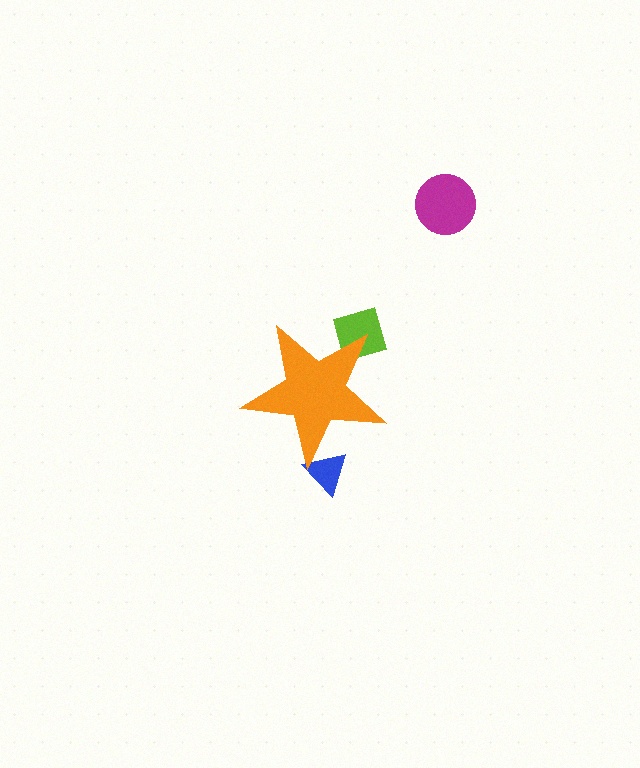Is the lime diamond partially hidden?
Yes, the lime diamond is partially hidden behind the orange star.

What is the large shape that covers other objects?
An orange star.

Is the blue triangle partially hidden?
Yes, the blue triangle is partially hidden behind the orange star.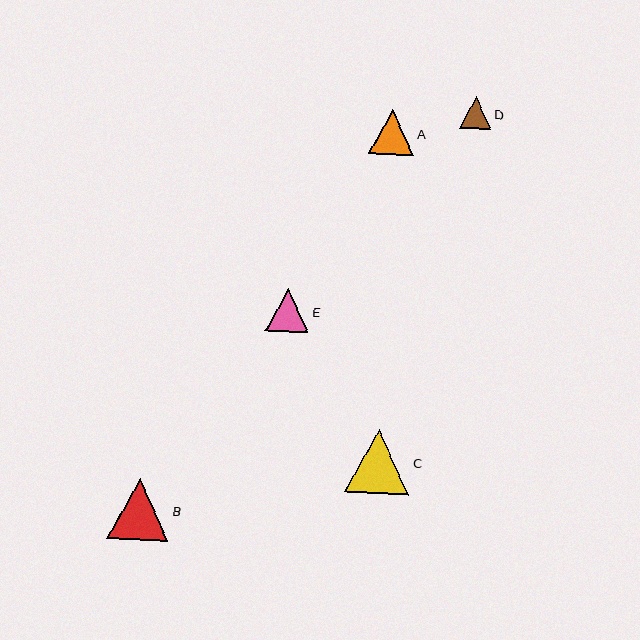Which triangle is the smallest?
Triangle D is the smallest with a size of approximately 32 pixels.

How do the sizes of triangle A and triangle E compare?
Triangle A and triangle E are approximately the same size.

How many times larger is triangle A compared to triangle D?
Triangle A is approximately 1.4 times the size of triangle D.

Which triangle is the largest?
Triangle C is the largest with a size of approximately 64 pixels.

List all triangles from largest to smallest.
From largest to smallest: C, B, A, E, D.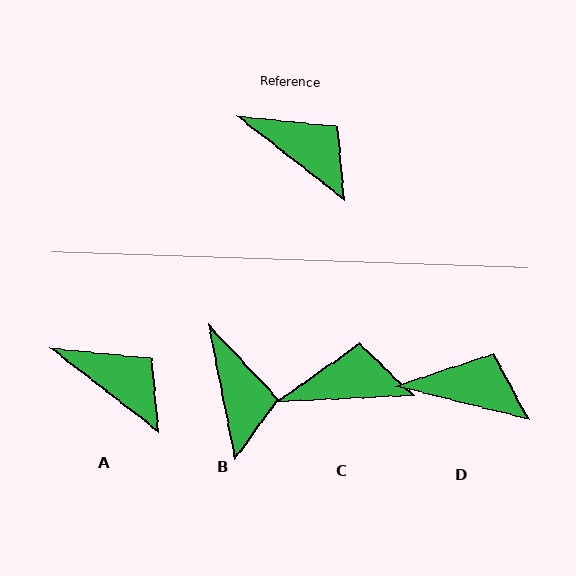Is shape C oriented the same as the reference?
No, it is off by about 41 degrees.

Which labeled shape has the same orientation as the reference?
A.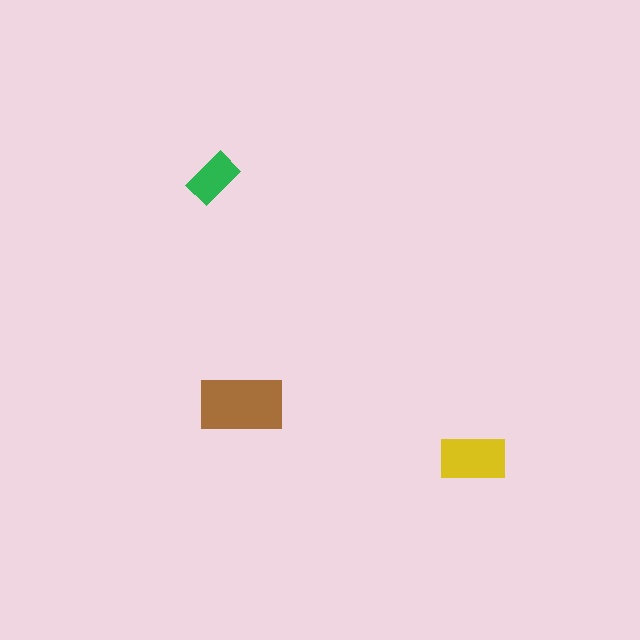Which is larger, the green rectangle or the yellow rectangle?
The yellow one.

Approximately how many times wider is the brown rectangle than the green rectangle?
About 1.5 times wider.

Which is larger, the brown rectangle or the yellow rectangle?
The brown one.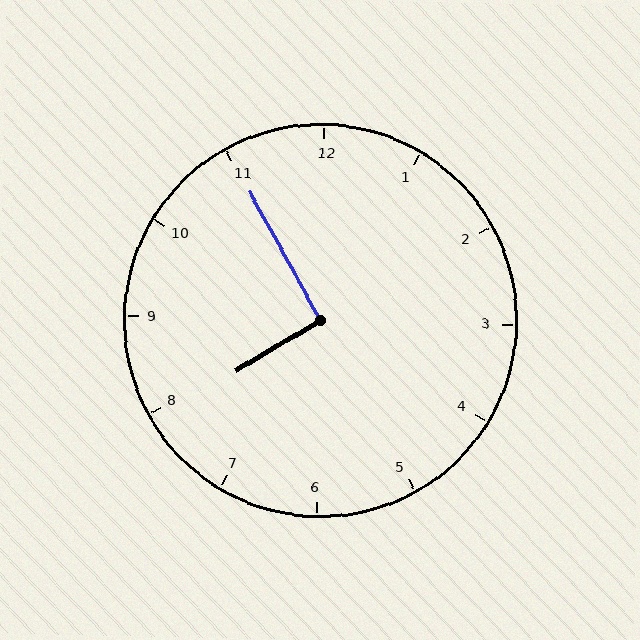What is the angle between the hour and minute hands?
Approximately 92 degrees.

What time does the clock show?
7:55.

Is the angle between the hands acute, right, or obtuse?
It is right.